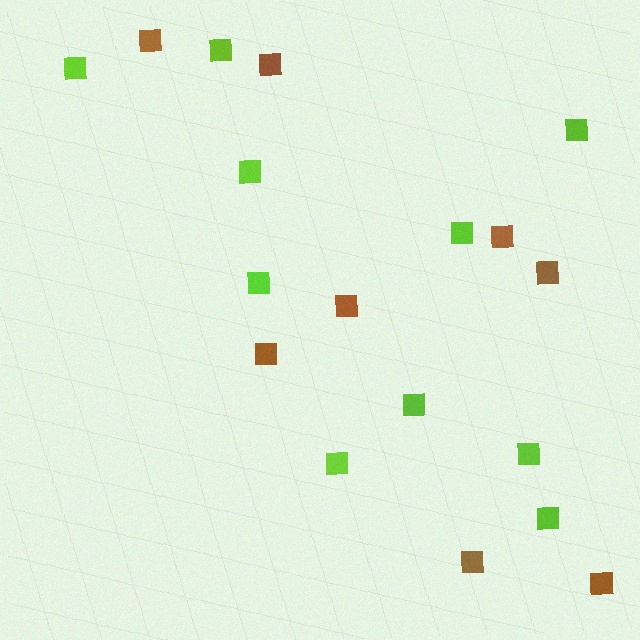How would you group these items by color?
There are 2 groups: one group of brown squares (8) and one group of lime squares (10).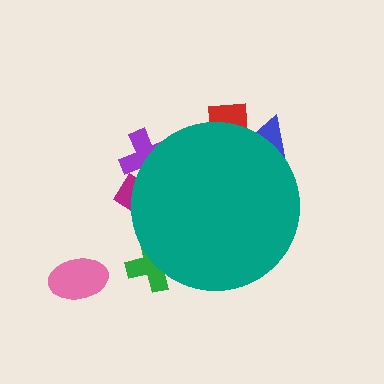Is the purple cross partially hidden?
Yes, the purple cross is partially hidden behind the teal circle.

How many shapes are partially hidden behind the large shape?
5 shapes are partially hidden.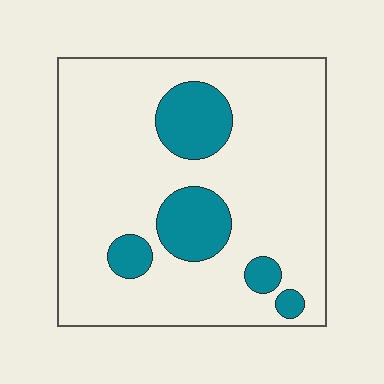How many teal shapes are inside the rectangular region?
5.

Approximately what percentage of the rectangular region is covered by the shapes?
Approximately 20%.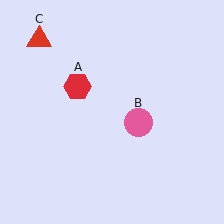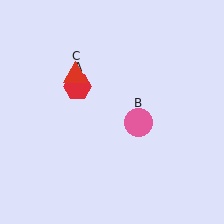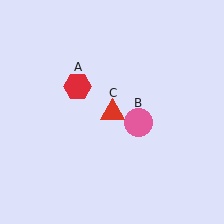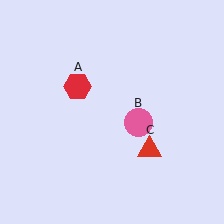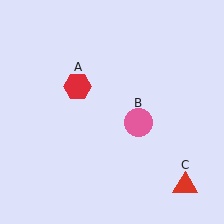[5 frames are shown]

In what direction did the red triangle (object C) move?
The red triangle (object C) moved down and to the right.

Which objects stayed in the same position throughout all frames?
Red hexagon (object A) and pink circle (object B) remained stationary.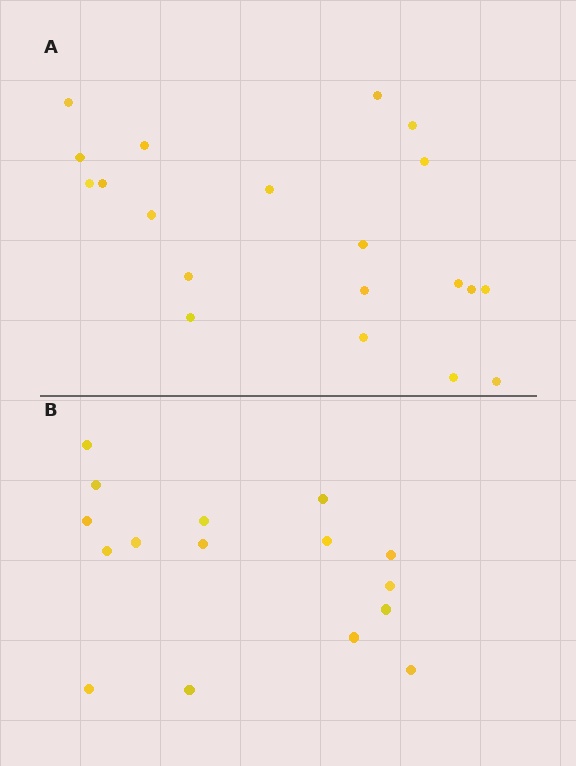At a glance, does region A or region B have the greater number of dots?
Region A (the top region) has more dots.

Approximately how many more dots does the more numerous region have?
Region A has about 4 more dots than region B.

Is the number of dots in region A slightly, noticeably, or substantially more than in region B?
Region A has noticeably more, but not dramatically so. The ratio is roughly 1.2 to 1.